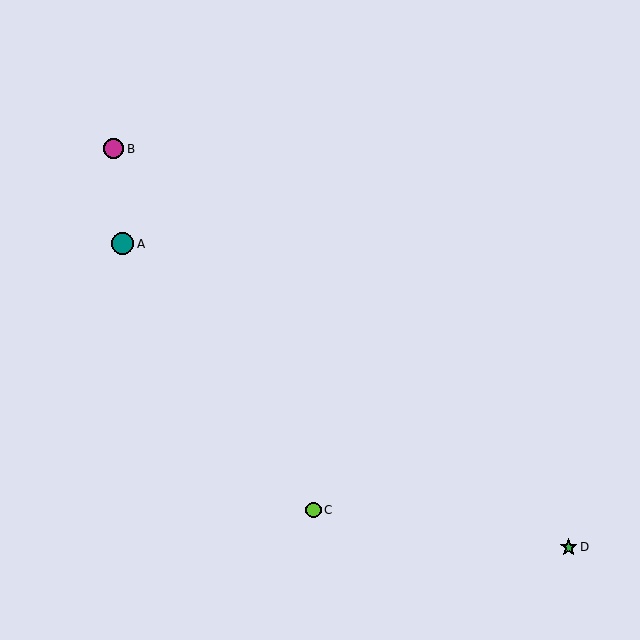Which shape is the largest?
The teal circle (labeled A) is the largest.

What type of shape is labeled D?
Shape D is a green star.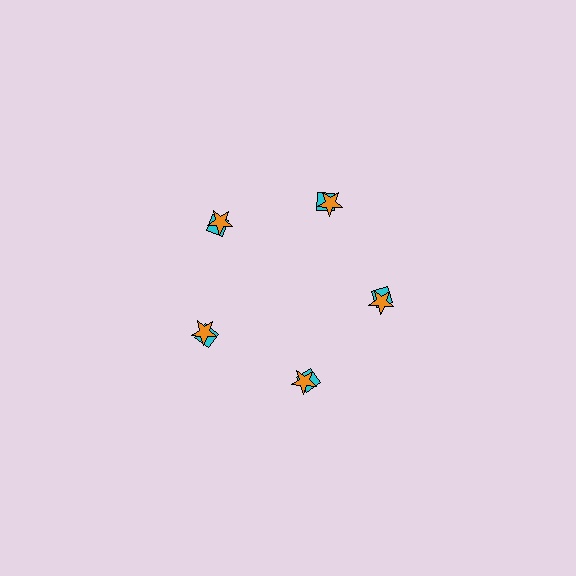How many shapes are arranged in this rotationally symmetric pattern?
There are 10 shapes, arranged in 5 groups of 2.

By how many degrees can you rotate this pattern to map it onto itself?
The pattern maps onto itself every 72 degrees of rotation.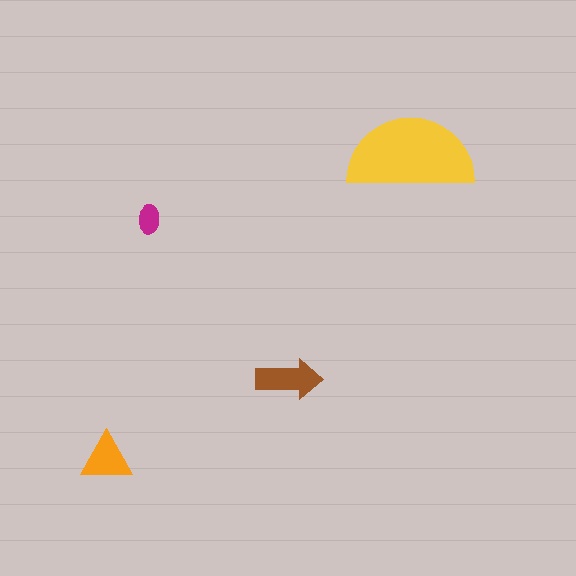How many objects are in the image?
There are 4 objects in the image.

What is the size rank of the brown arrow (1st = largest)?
2nd.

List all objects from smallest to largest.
The magenta ellipse, the orange triangle, the brown arrow, the yellow semicircle.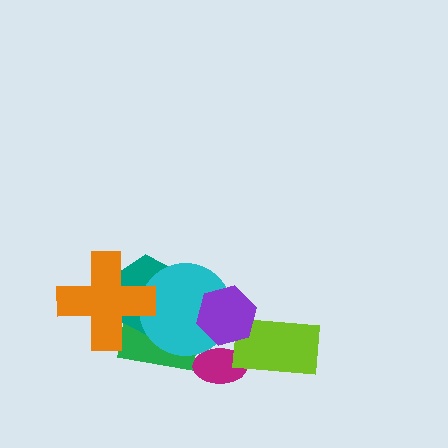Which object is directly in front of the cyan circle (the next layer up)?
The purple hexagon is directly in front of the cyan circle.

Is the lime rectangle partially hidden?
Yes, it is partially covered by another shape.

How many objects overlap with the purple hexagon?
3 objects overlap with the purple hexagon.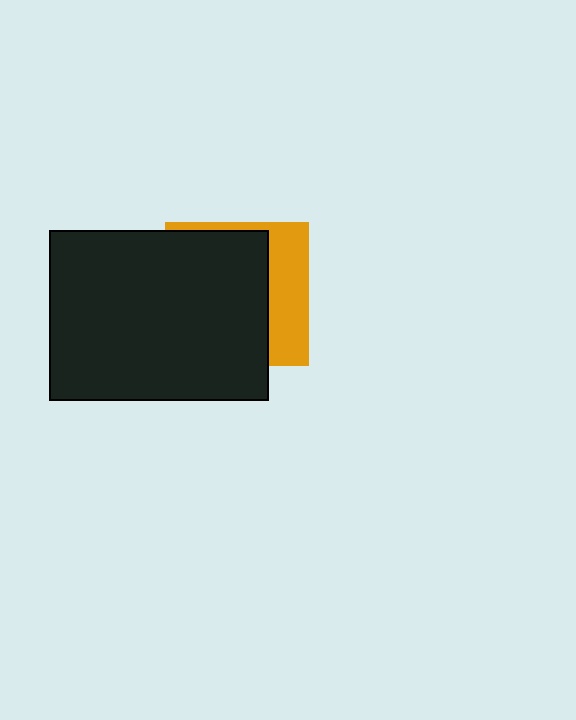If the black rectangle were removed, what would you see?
You would see the complete orange square.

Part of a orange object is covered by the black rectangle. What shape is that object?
It is a square.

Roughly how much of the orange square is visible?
A small part of it is visible (roughly 32%).